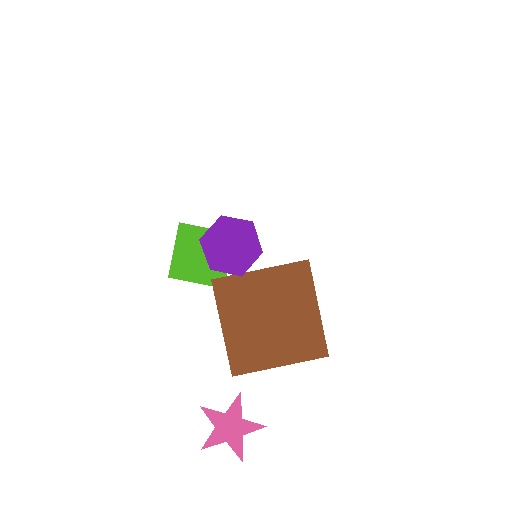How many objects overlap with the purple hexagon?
1 object overlaps with the purple hexagon.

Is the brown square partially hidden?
No, no other shape covers it.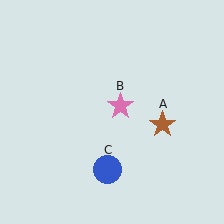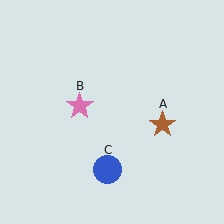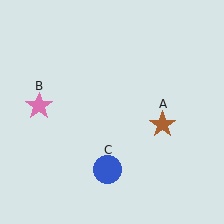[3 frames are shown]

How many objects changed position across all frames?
1 object changed position: pink star (object B).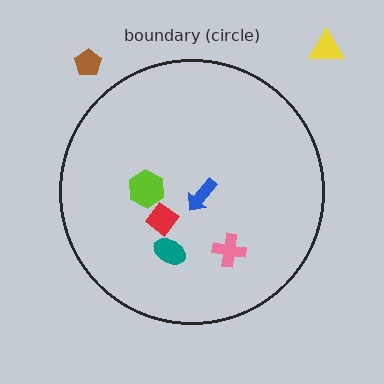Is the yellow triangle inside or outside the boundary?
Outside.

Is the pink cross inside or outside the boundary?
Inside.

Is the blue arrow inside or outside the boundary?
Inside.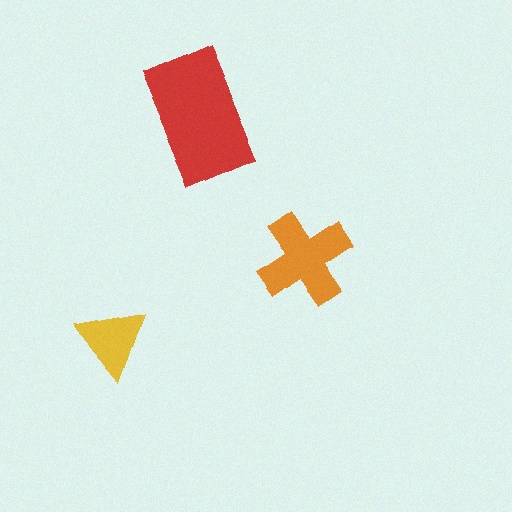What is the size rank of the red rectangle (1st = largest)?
1st.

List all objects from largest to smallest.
The red rectangle, the orange cross, the yellow triangle.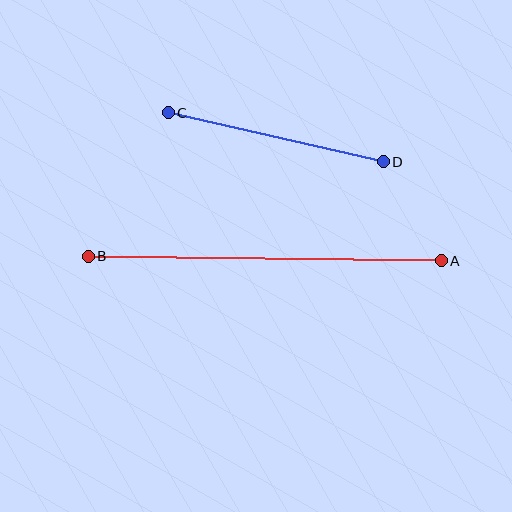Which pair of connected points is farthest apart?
Points A and B are farthest apart.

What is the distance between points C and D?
The distance is approximately 220 pixels.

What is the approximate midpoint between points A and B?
The midpoint is at approximately (265, 259) pixels.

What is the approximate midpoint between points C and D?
The midpoint is at approximately (276, 137) pixels.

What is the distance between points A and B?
The distance is approximately 353 pixels.